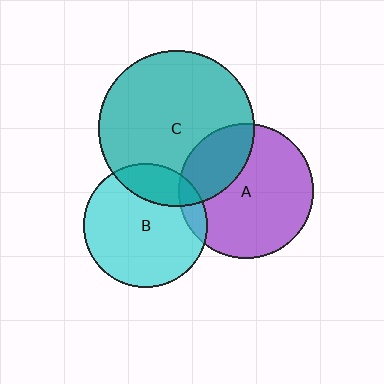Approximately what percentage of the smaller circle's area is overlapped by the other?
Approximately 20%.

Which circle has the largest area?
Circle C (teal).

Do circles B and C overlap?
Yes.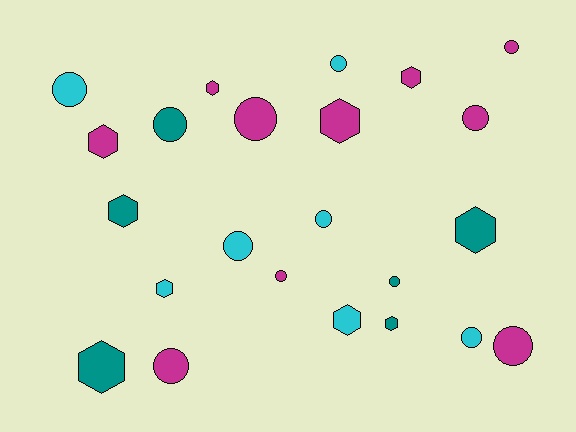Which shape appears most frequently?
Circle, with 13 objects.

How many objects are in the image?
There are 23 objects.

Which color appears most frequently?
Magenta, with 10 objects.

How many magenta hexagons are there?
There are 4 magenta hexagons.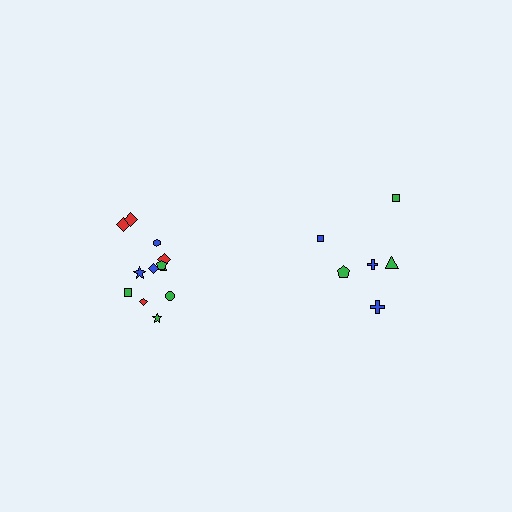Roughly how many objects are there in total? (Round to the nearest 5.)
Roughly 20 objects in total.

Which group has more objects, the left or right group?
The left group.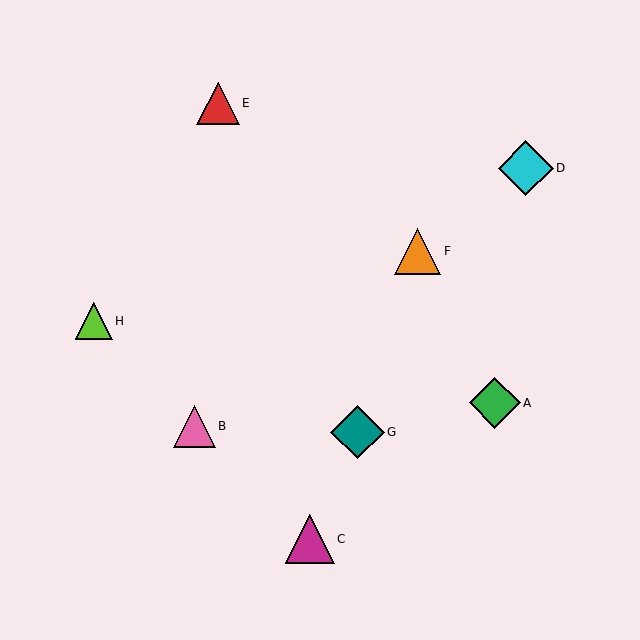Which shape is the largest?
The cyan diamond (labeled D) is the largest.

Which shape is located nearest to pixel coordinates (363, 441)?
The teal diamond (labeled G) at (357, 432) is nearest to that location.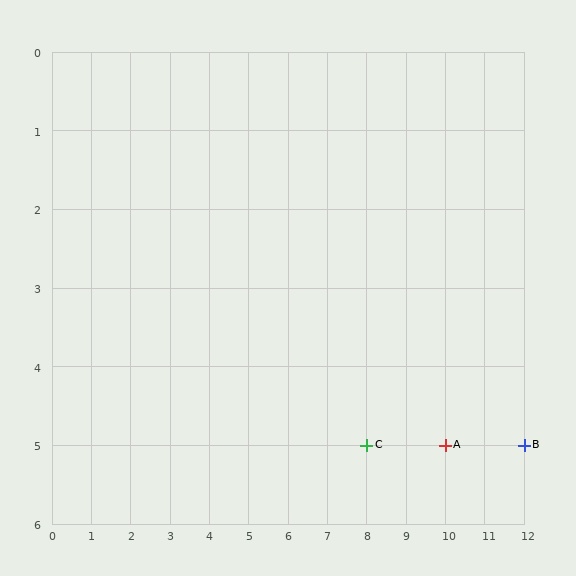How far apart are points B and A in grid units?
Points B and A are 2 columns apart.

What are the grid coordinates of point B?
Point B is at grid coordinates (12, 5).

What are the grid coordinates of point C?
Point C is at grid coordinates (8, 5).